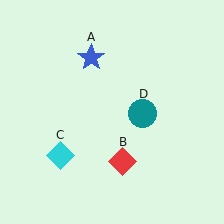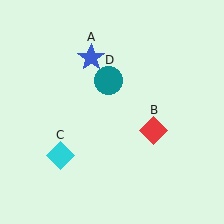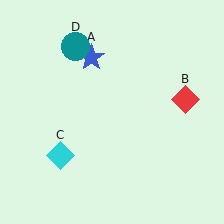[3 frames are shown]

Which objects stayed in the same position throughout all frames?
Blue star (object A) and cyan diamond (object C) remained stationary.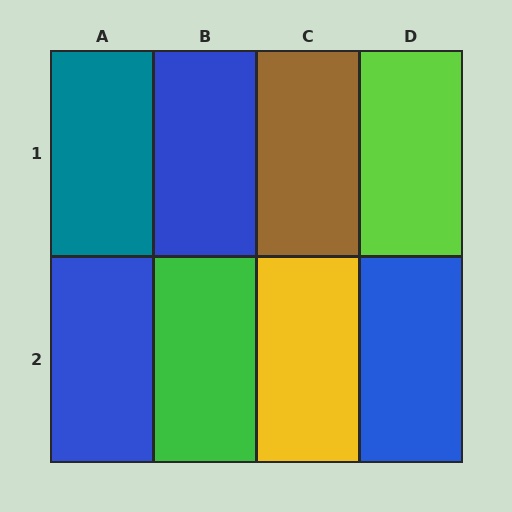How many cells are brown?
1 cell is brown.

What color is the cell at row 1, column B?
Blue.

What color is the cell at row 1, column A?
Teal.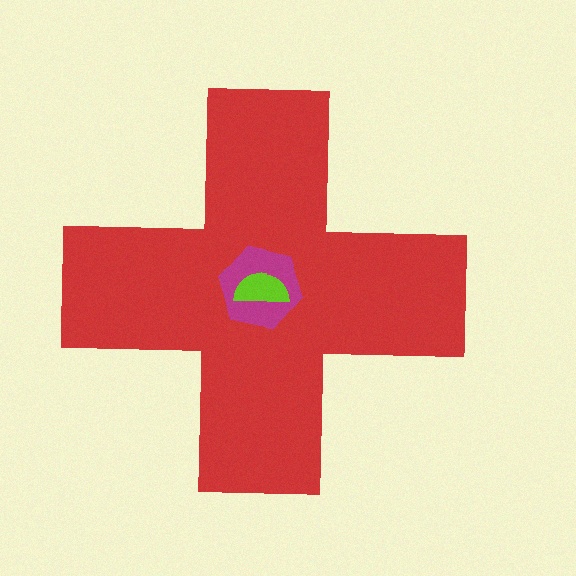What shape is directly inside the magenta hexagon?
The lime semicircle.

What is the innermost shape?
The lime semicircle.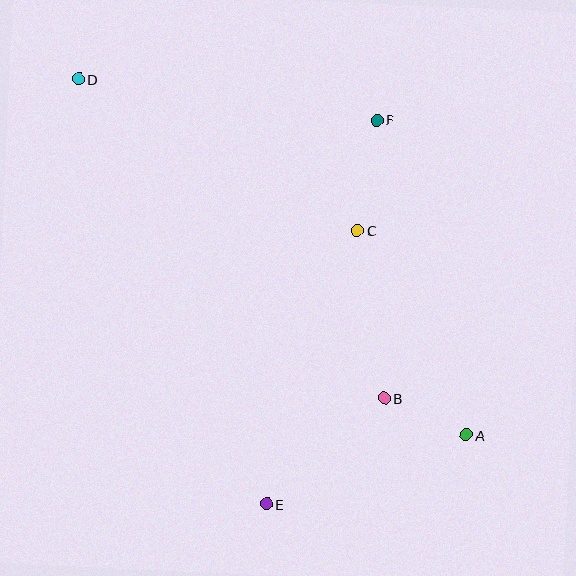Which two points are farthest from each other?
Points A and D are farthest from each other.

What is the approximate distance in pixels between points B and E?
The distance between B and E is approximately 158 pixels.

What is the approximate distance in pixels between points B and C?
The distance between B and C is approximately 170 pixels.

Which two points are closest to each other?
Points A and B are closest to each other.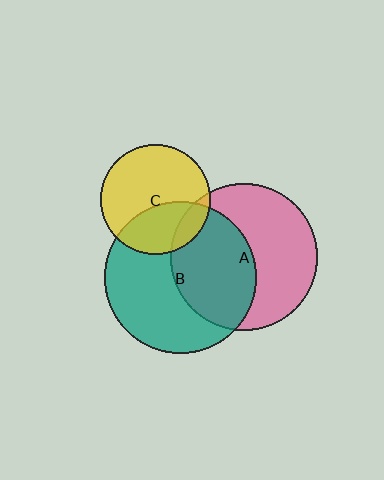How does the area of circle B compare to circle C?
Approximately 1.9 times.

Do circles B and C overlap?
Yes.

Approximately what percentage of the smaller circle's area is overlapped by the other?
Approximately 35%.